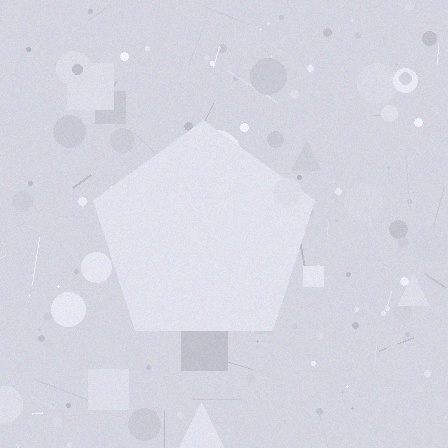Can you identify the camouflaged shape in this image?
The camouflaged shape is a pentagon.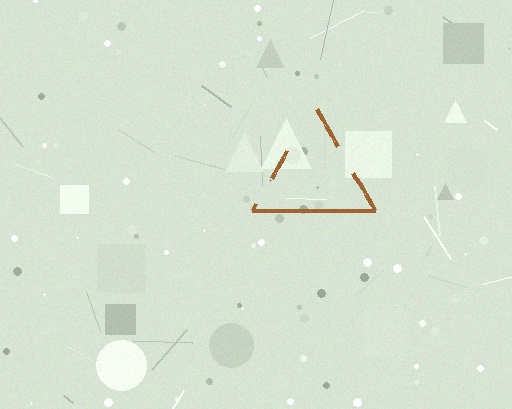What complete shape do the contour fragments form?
The contour fragments form a triangle.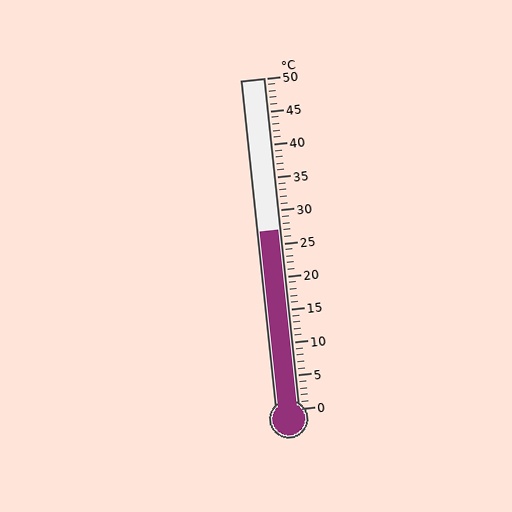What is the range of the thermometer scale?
The thermometer scale ranges from 0°C to 50°C.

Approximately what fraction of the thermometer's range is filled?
The thermometer is filled to approximately 55% of its range.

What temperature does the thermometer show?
The thermometer shows approximately 27°C.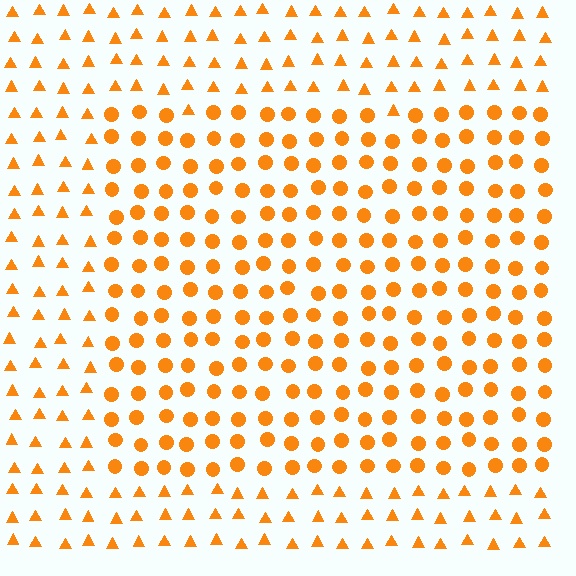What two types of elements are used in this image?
The image uses circles inside the rectangle region and triangles outside it.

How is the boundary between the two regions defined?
The boundary is defined by a change in element shape: circles inside vs. triangles outside. All elements share the same color and spacing.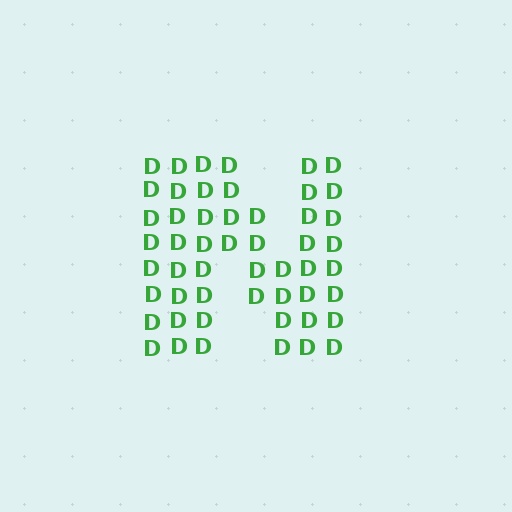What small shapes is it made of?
It is made of small letter D's.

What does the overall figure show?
The overall figure shows the letter N.